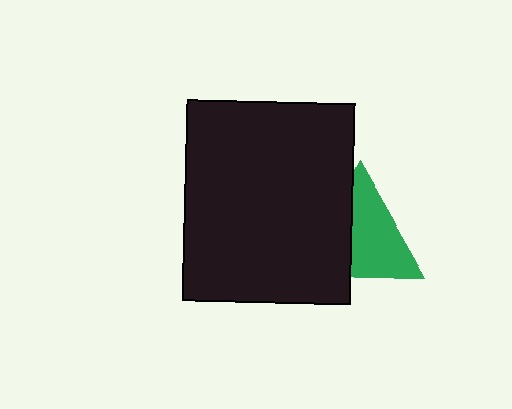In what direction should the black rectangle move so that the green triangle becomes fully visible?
The black rectangle should move left. That is the shortest direction to clear the overlap and leave the green triangle fully visible.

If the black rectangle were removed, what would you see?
You would see the complete green triangle.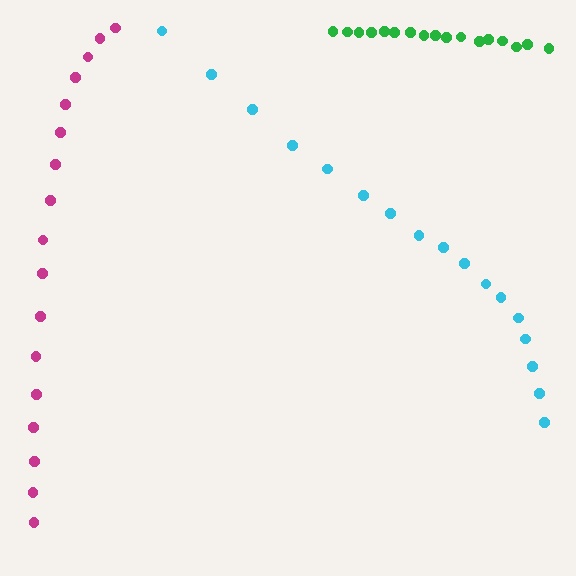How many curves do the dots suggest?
There are 3 distinct paths.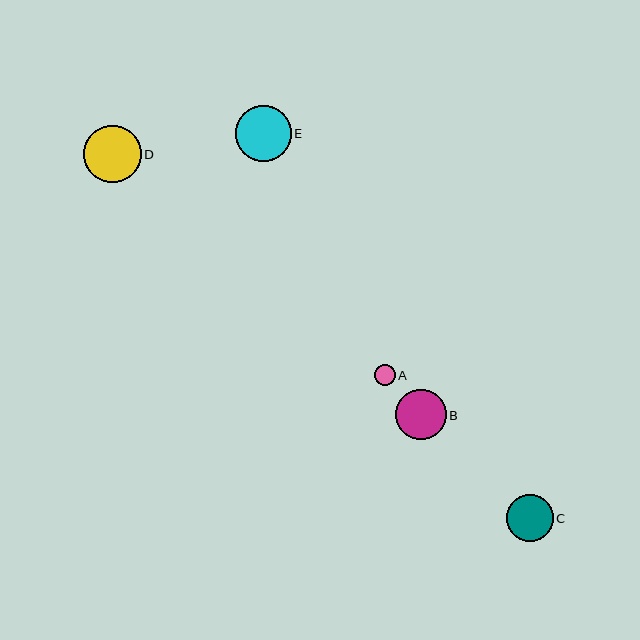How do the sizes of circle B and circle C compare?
Circle B and circle C are approximately the same size.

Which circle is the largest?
Circle D is the largest with a size of approximately 57 pixels.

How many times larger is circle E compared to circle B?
Circle E is approximately 1.1 times the size of circle B.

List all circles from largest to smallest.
From largest to smallest: D, E, B, C, A.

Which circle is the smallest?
Circle A is the smallest with a size of approximately 21 pixels.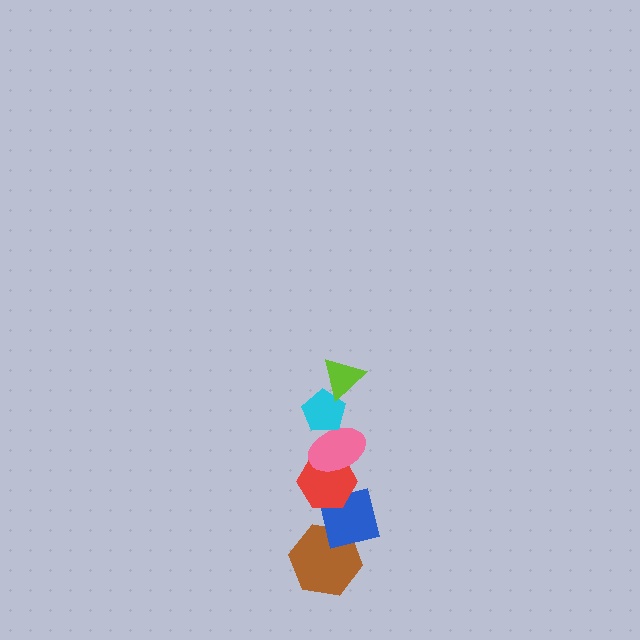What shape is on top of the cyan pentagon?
The lime triangle is on top of the cyan pentagon.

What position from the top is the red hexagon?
The red hexagon is 4th from the top.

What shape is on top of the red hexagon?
The pink ellipse is on top of the red hexagon.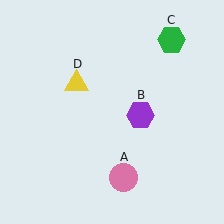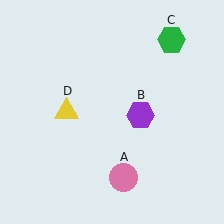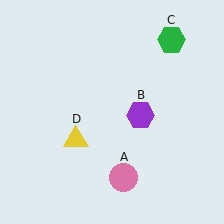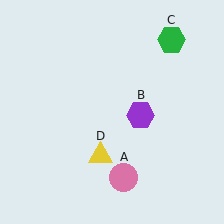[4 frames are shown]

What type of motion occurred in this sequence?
The yellow triangle (object D) rotated counterclockwise around the center of the scene.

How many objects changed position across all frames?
1 object changed position: yellow triangle (object D).